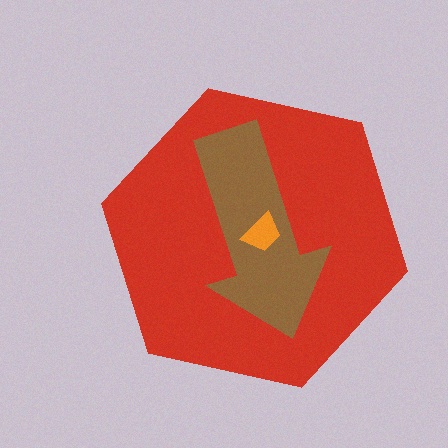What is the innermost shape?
The orange trapezoid.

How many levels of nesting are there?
3.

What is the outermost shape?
The red hexagon.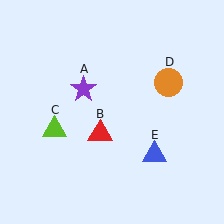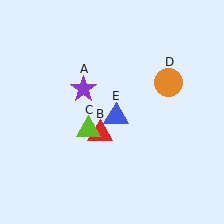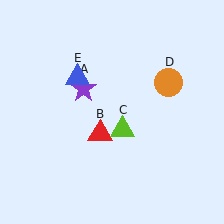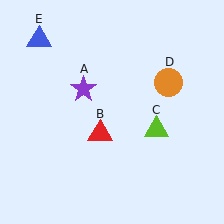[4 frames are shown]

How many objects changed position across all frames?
2 objects changed position: lime triangle (object C), blue triangle (object E).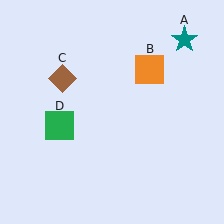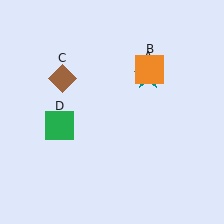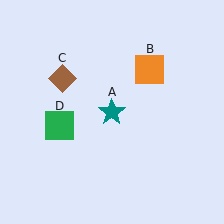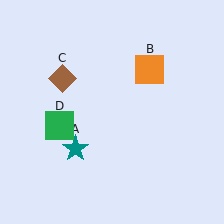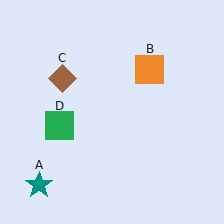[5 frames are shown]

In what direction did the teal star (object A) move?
The teal star (object A) moved down and to the left.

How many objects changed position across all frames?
1 object changed position: teal star (object A).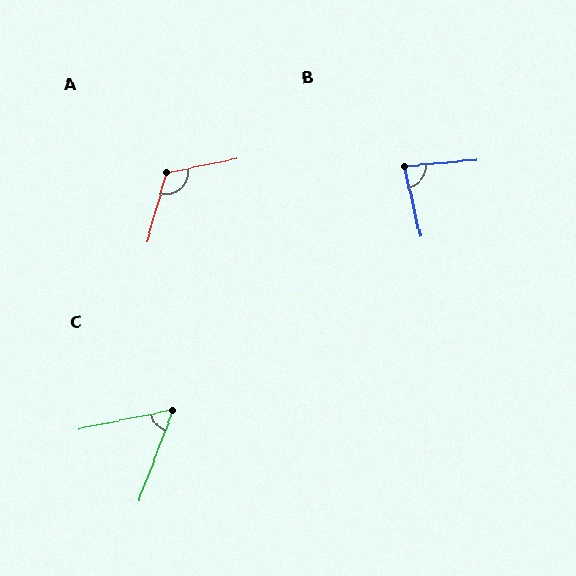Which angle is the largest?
A, at approximately 118 degrees.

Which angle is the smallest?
C, at approximately 58 degrees.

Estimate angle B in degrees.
Approximately 82 degrees.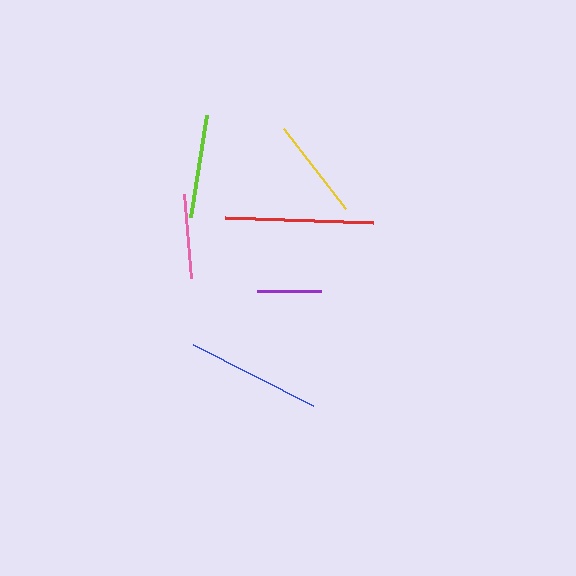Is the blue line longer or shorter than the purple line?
The blue line is longer than the purple line.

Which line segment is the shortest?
The purple line is the shortest at approximately 64 pixels.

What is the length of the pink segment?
The pink segment is approximately 85 pixels long.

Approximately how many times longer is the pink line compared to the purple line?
The pink line is approximately 1.3 times the length of the purple line.